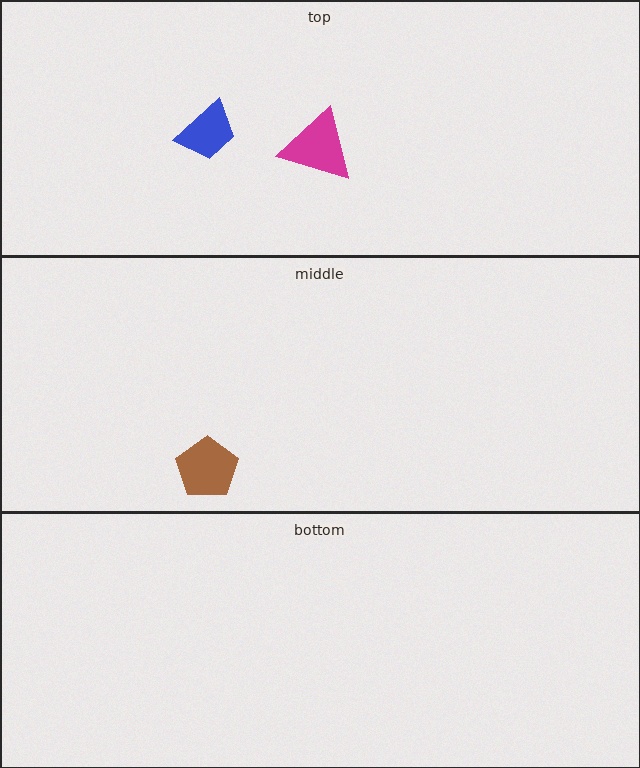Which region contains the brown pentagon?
The middle region.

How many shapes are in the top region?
2.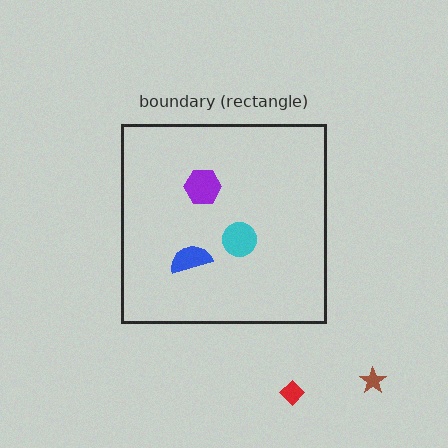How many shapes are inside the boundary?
3 inside, 2 outside.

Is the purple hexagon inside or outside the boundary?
Inside.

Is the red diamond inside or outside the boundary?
Outside.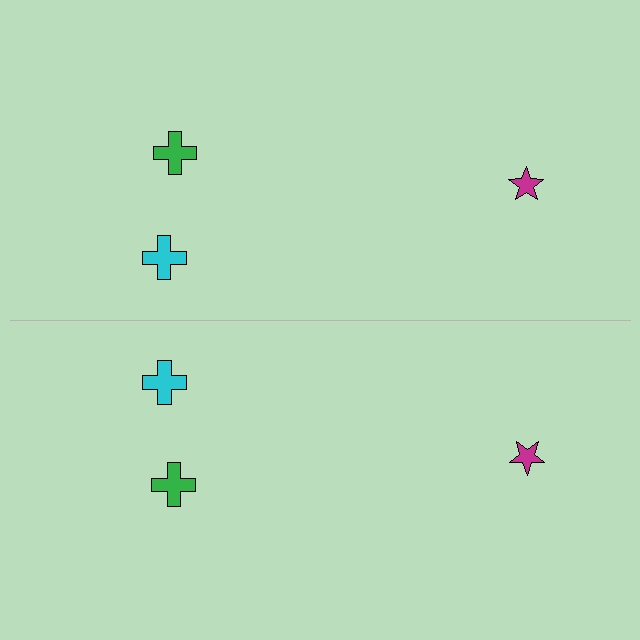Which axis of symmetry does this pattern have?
The pattern has a horizontal axis of symmetry running through the center of the image.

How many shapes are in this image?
There are 6 shapes in this image.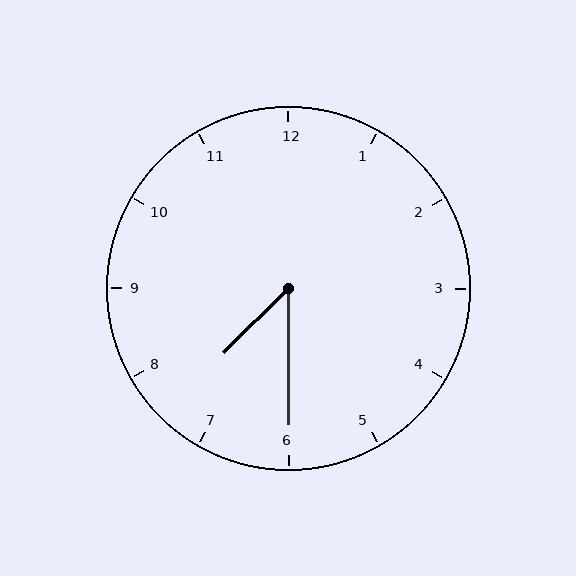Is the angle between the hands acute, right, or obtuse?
It is acute.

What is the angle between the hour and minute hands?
Approximately 45 degrees.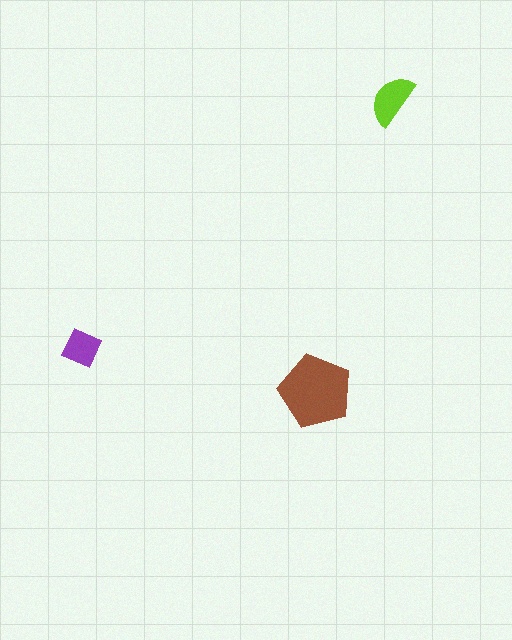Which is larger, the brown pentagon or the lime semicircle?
The brown pentagon.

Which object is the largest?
The brown pentagon.